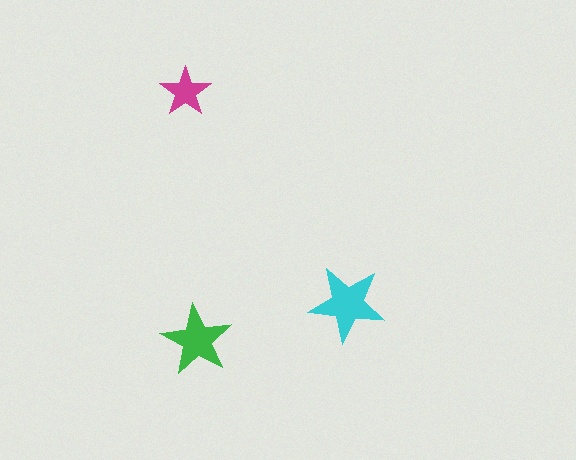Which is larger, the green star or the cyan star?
The cyan one.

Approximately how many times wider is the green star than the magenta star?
About 1.5 times wider.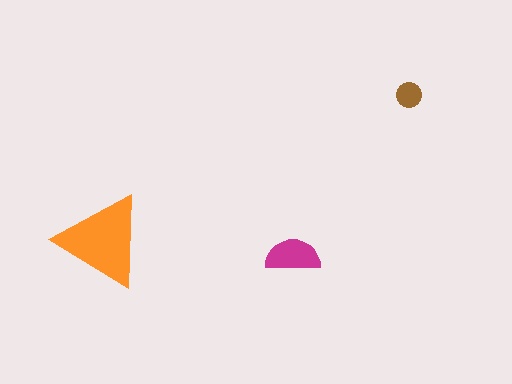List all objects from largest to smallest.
The orange triangle, the magenta semicircle, the brown circle.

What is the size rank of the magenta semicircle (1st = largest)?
2nd.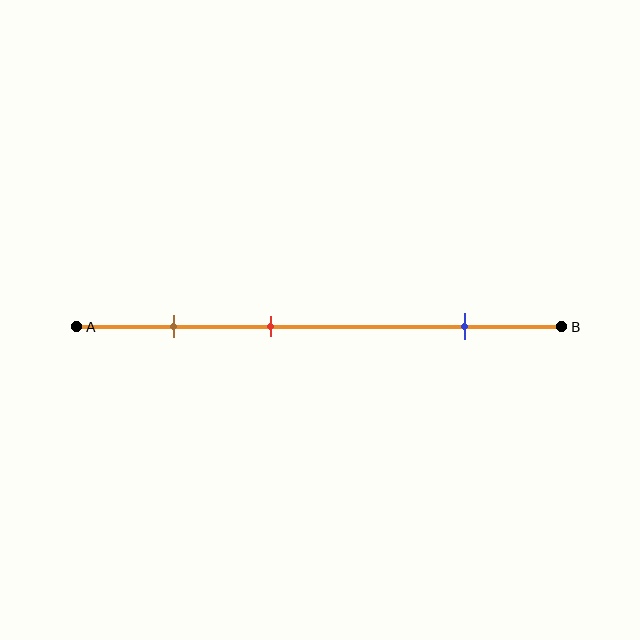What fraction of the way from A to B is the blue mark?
The blue mark is approximately 80% (0.8) of the way from A to B.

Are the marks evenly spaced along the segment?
No, the marks are not evenly spaced.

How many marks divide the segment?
There are 3 marks dividing the segment.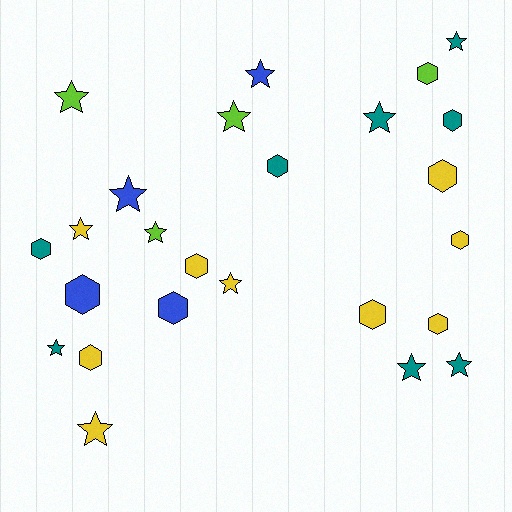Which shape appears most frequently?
Star, with 13 objects.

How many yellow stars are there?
There are 3 yellow stars.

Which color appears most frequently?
Yellow, with 9 objects.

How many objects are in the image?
There are 25 objects.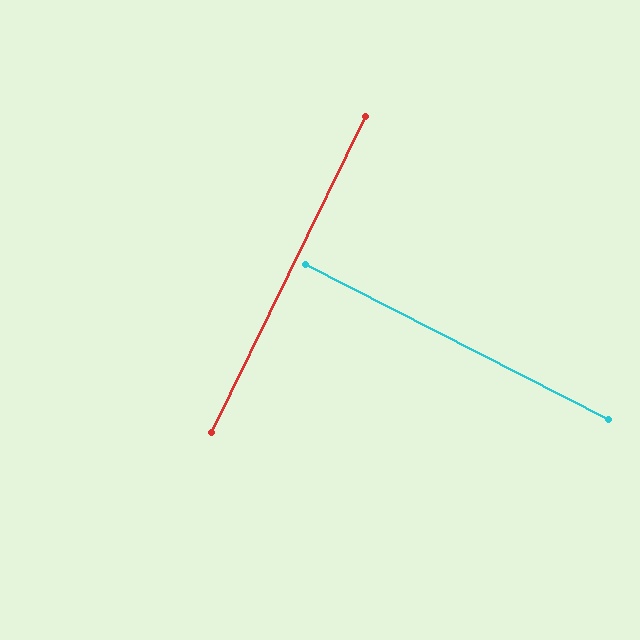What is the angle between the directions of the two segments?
Approximately 89 degrees.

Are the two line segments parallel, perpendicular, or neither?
Perpendicular — they meet at approximately 89°.